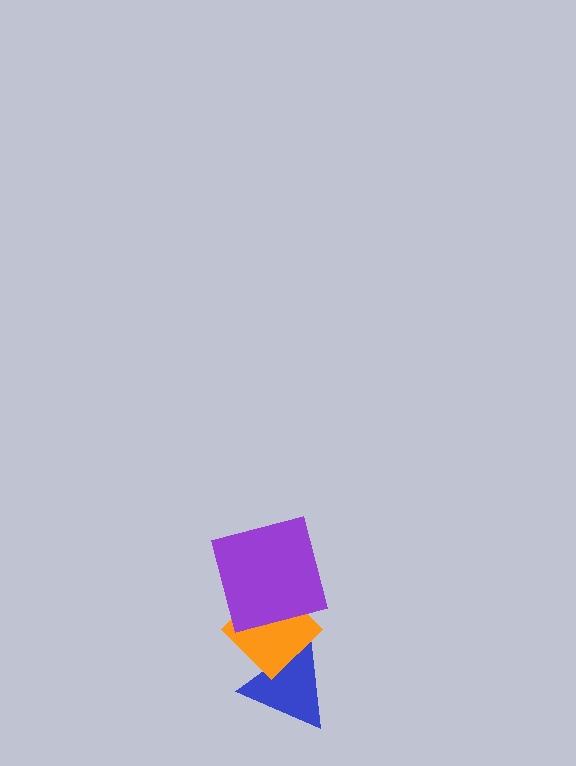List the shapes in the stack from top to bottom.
From top to bottom: the purple square, the orange diamond, the blue triangle.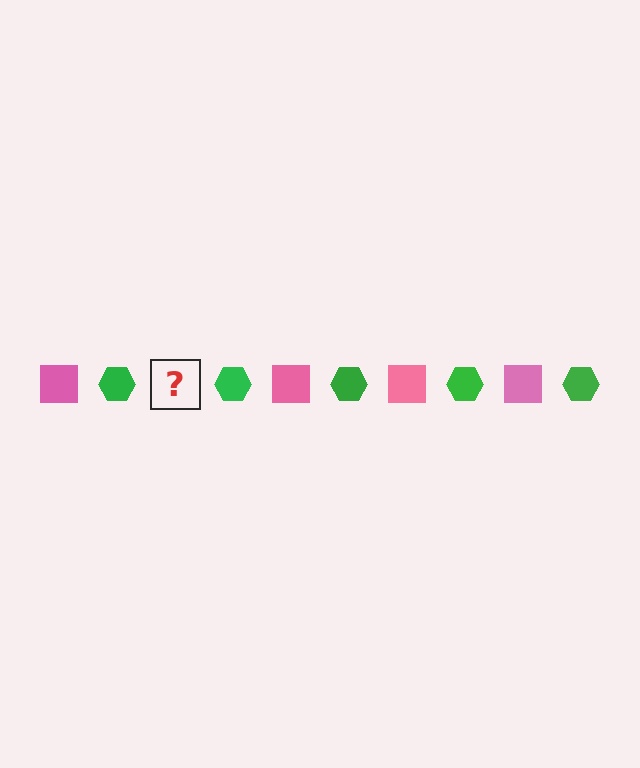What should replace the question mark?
The question mark should be replaced with a pink square.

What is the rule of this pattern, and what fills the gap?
The rule is that the pattern alternates between pink square and green hexagon. The gap should be filled with a pink square.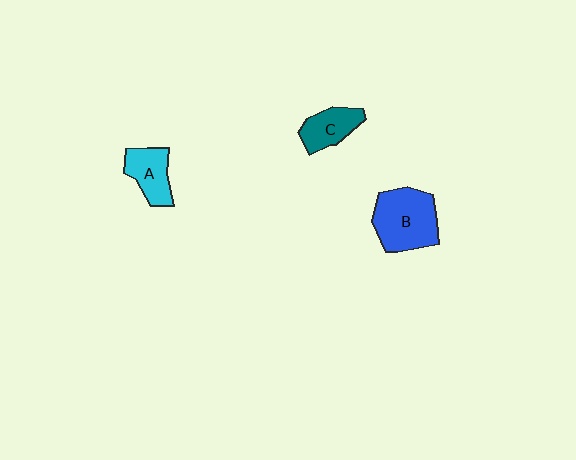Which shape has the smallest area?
Shape C (teal).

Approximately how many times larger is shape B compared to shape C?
Approximately 1.8 times.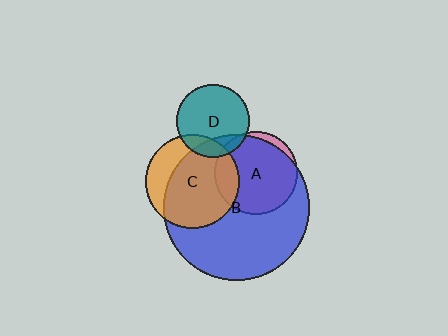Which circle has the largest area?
Circle B (blue).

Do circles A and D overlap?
Yes.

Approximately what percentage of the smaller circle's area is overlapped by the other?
Approximately 5%.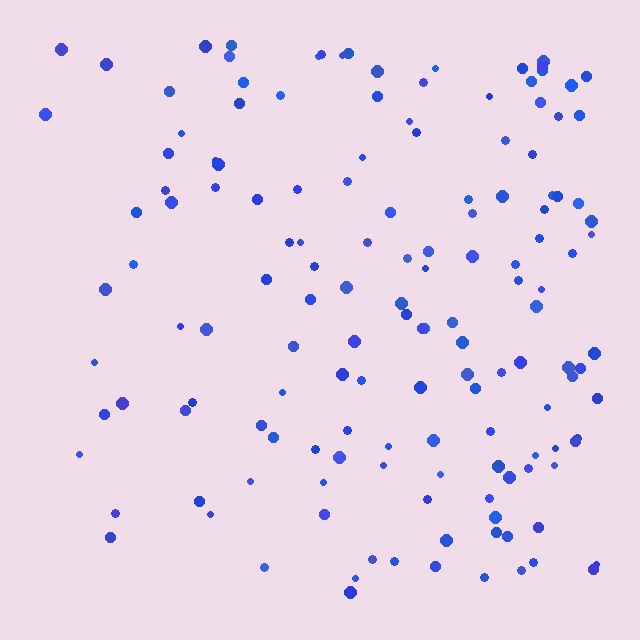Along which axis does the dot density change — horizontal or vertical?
Horizontal.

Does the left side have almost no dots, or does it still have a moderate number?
Still a moderate number, just noticeably fewer than the right.